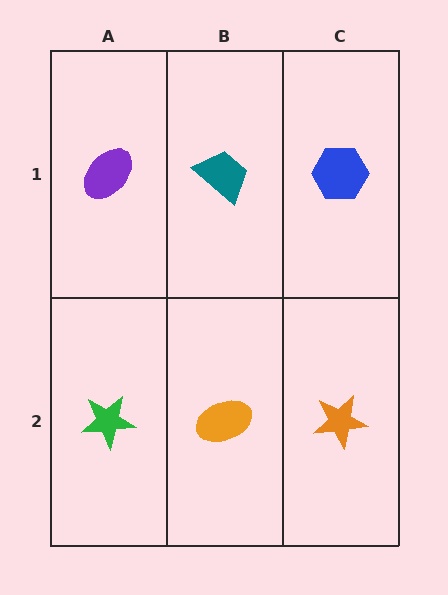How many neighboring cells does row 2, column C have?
2.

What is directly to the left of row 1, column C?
A teal trapezoid.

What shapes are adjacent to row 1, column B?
An orange ellipse (row 2, column B), a purple ellipse (row 1, column A), a blue hexagon (row 1, column C).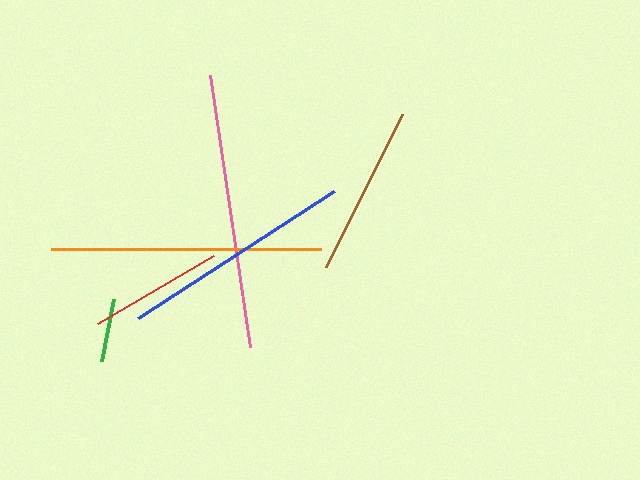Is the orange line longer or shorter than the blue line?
The orange line is longer than the blue line.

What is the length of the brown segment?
The brown segment is approximately 172 pixels long.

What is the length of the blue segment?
The blue segment is approximately 234 pixels long.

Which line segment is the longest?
The pink line is the longest at approximately 275 pixels.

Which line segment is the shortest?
The green line is the shortest at approximately 63 pixels.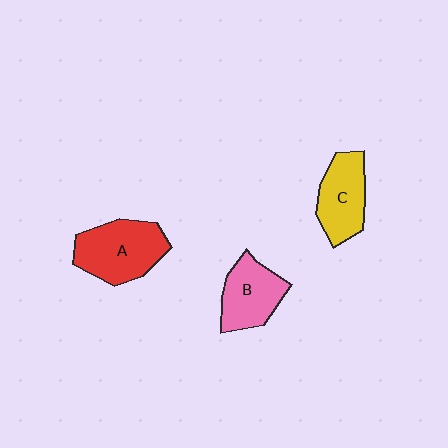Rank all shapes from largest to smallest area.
From largest to smallest: A (red), C (yellow), B (pink).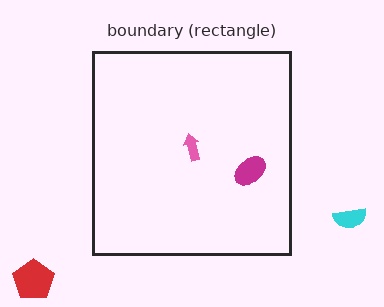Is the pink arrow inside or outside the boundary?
Inside.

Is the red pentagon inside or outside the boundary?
Outside.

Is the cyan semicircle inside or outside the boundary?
Outside.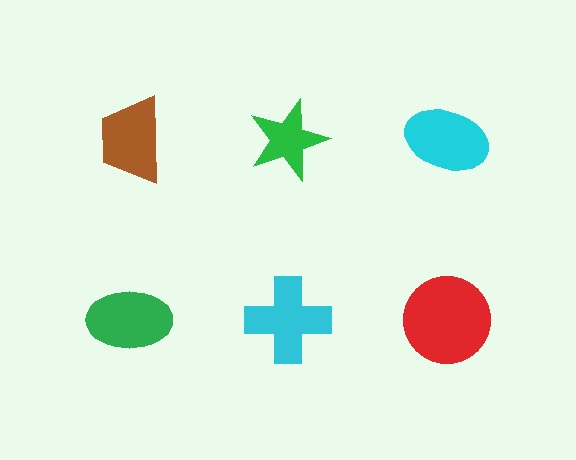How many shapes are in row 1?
3 shapes.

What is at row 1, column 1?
A brown trapezoid.